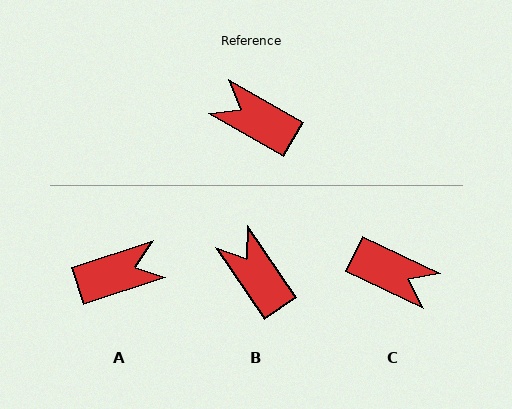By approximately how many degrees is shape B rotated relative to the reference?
Approximately 26 degrees clockwise.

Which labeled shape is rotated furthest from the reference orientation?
C, about 176 degrees away.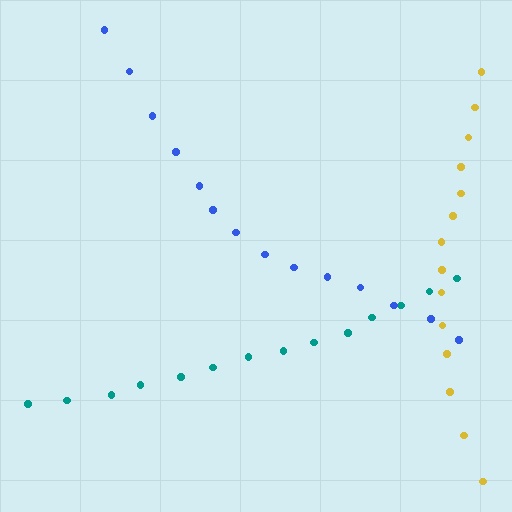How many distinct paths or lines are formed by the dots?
There are 3 distinct paths.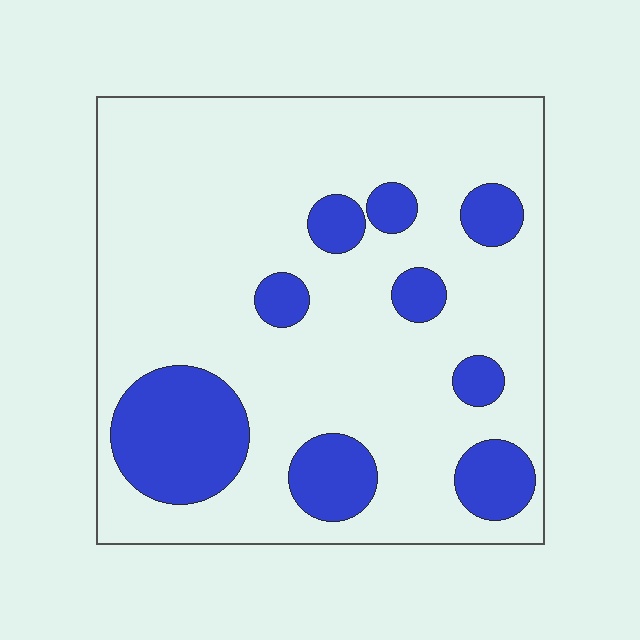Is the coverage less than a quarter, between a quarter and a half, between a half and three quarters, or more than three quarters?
Less than a quarter.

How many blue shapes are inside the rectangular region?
9.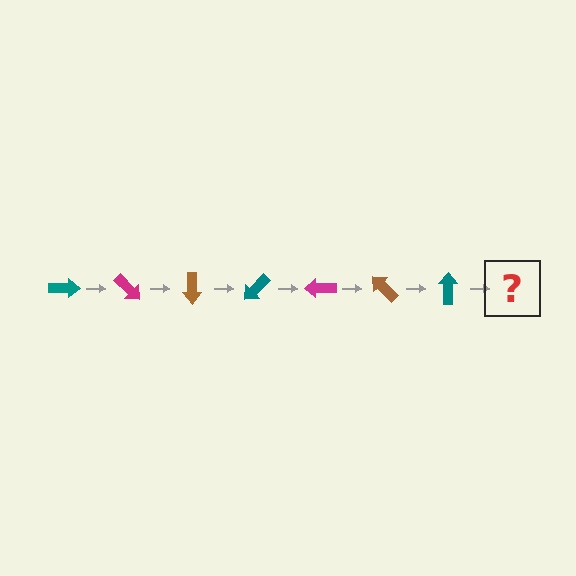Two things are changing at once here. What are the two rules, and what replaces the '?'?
The two rules are that it rotates 45 degrees each step and the color cycles through teal, magenta, and brown. The '?' should be a magenta arrow, rotated 315 degrees from the start.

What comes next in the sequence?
The next element should be a magenta arrow, rotated 315 degrees from the start.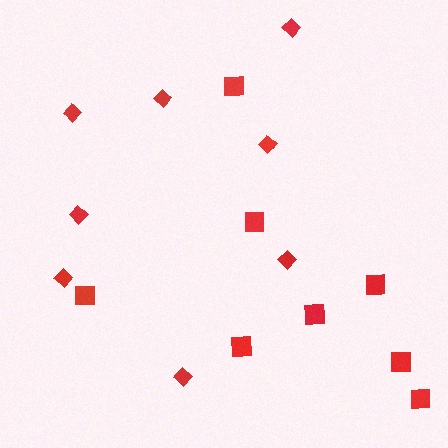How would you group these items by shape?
There are 2 groups: one group of squares (8) and one group of diamonds (8).